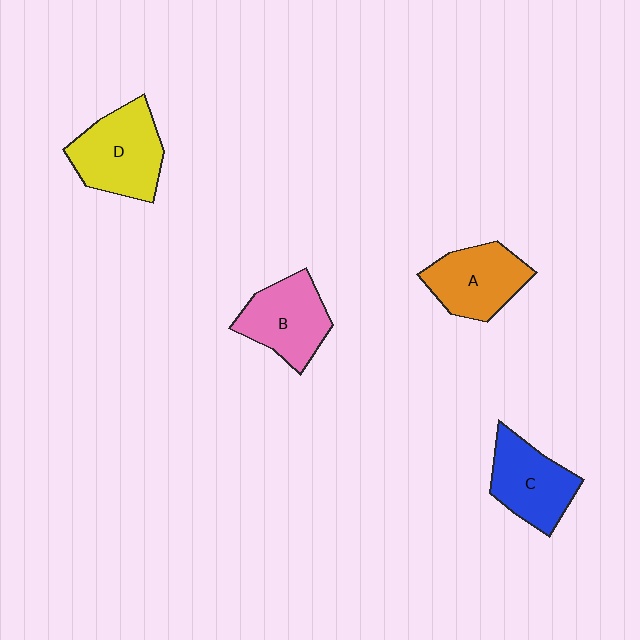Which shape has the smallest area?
Shape C (blue).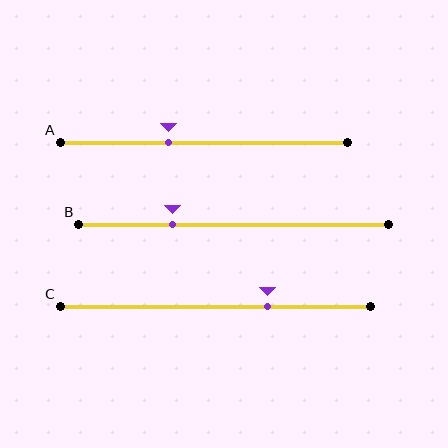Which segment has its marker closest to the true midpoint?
Segment A has its marker closest to the true midpoint.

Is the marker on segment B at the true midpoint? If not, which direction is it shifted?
No, the marker on segment B is shifted to the left by about 20% of the segment length.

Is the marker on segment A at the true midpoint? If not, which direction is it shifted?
No, the marker on segment A is shifted to the left by about 12% of the segment length.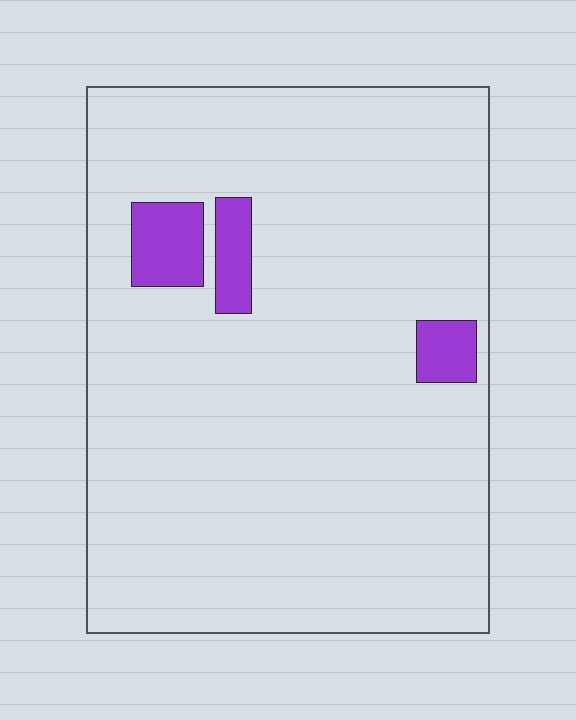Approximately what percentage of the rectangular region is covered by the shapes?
Approximately 5%.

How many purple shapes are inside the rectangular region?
3.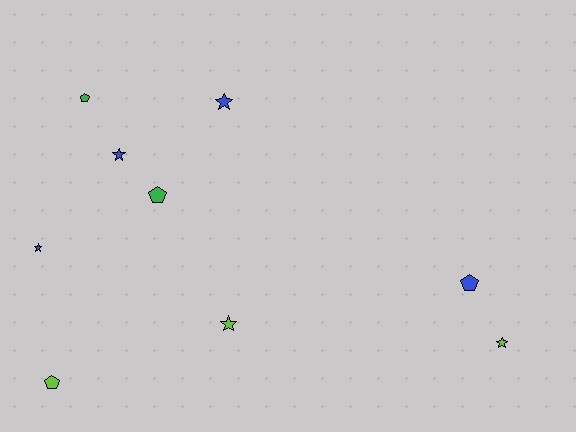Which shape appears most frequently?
Star, with 5 objects.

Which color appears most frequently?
Blue, with 4 objects.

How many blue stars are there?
There are 3 blue stars.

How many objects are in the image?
There are 9 objects.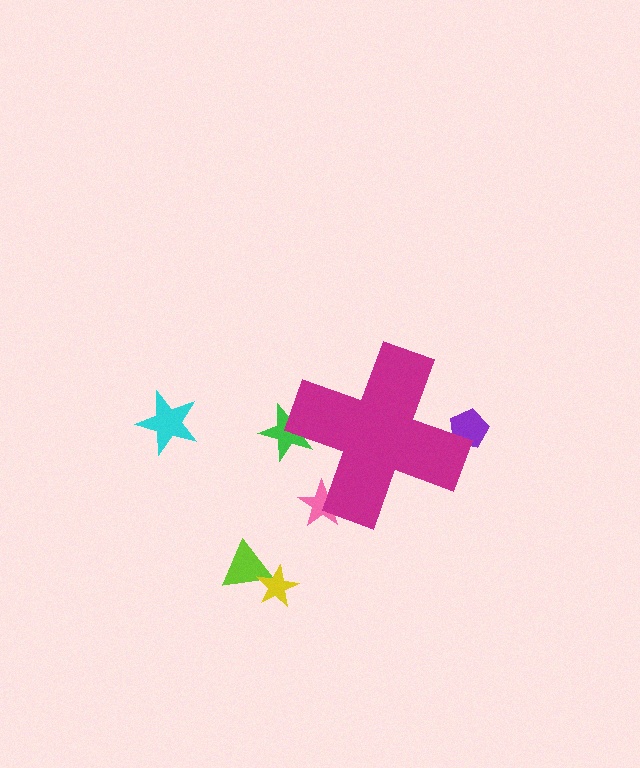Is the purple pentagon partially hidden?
Yes, the purple pentagon is partially hidden behind the magenta cross.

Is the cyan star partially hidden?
No, the cyan star is fully visible.